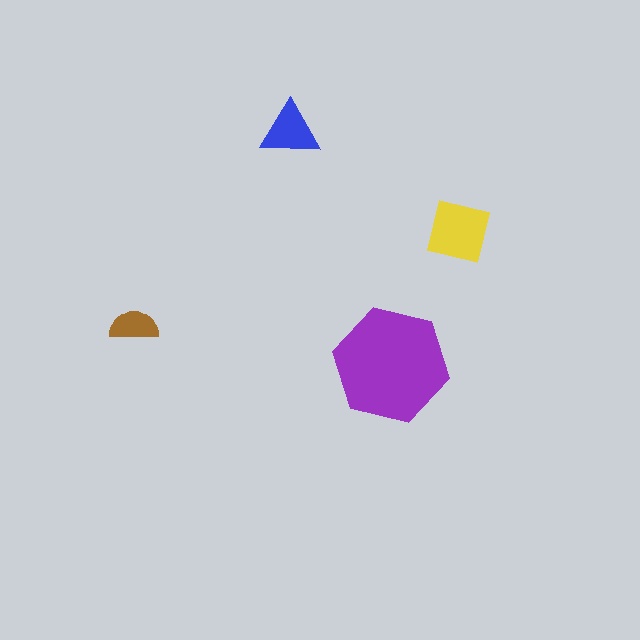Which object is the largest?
The purple hexagon.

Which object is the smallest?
The brown semicircle.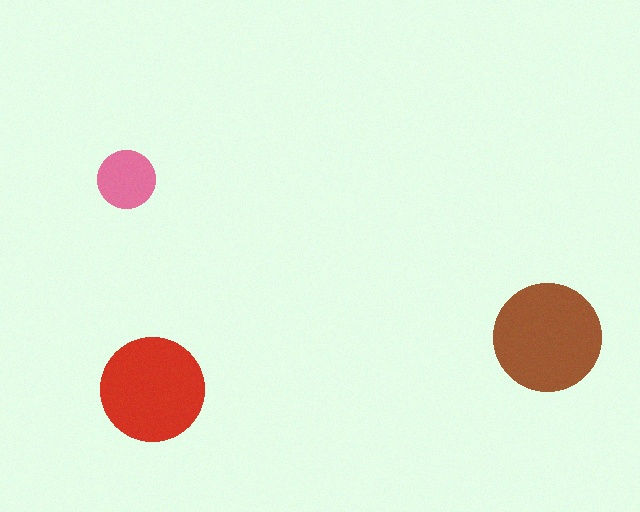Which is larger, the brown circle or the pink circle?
The brown one.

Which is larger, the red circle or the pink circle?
The red one.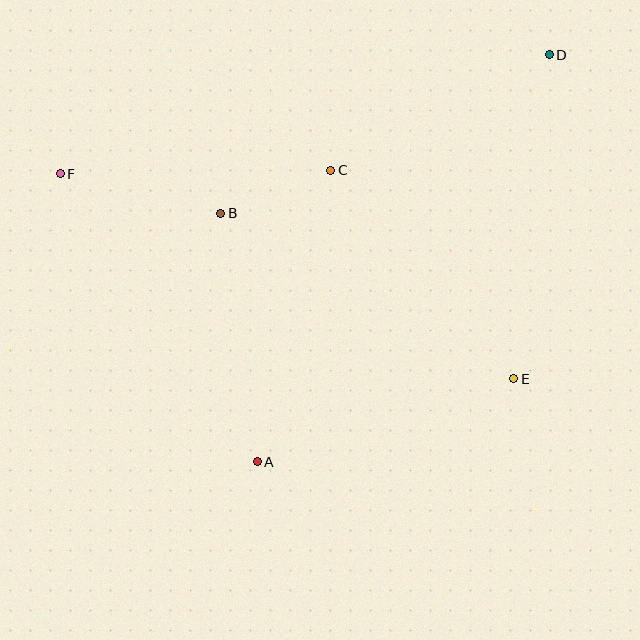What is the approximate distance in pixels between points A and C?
The distance between A and C is approximately 301 pixels.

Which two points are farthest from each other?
Points D and F are farthest from each other.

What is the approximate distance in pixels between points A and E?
The distance between A and E is approximately 270 pixels.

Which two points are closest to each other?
Points B and C are closest to each other.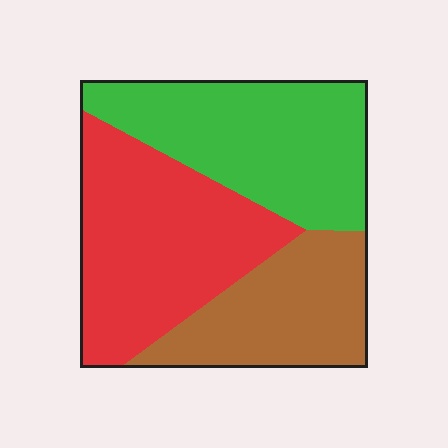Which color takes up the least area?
Brown, at roughly 25%.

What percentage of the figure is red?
Red takes up between a quarter and a half of the figure.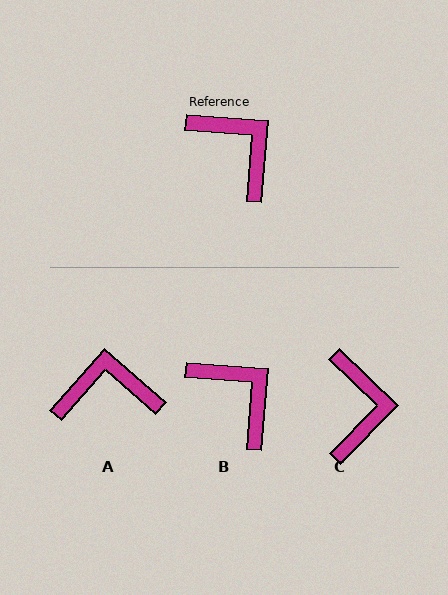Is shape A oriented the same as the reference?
No, it is off by about 53 degrees.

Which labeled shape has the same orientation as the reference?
B.